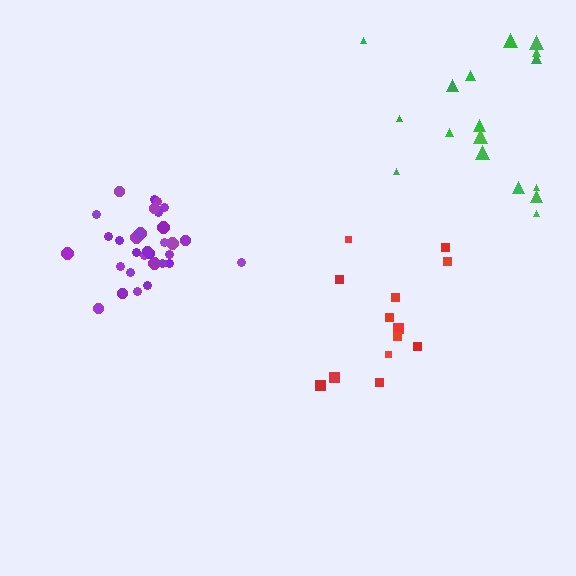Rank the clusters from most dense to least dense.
purple, red, green.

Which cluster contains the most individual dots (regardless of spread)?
Purple (31).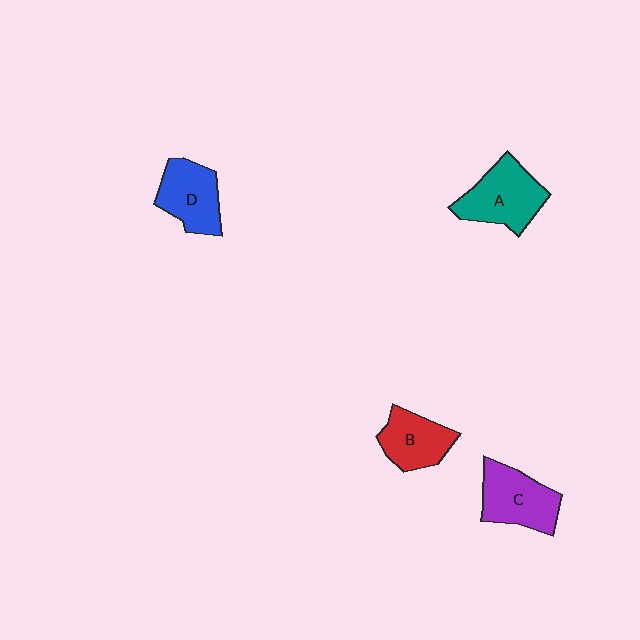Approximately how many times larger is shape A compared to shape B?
Approximately 1.3 times.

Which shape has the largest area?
Shape A (teal).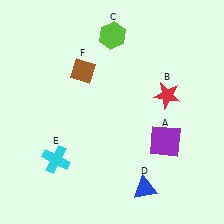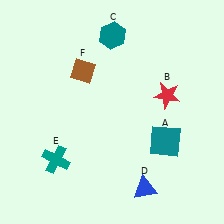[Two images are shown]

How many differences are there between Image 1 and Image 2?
There are 3 differences between the two images.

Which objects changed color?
A changed from purple to teal. C changed from lime to teal. E changed from cyan to teal.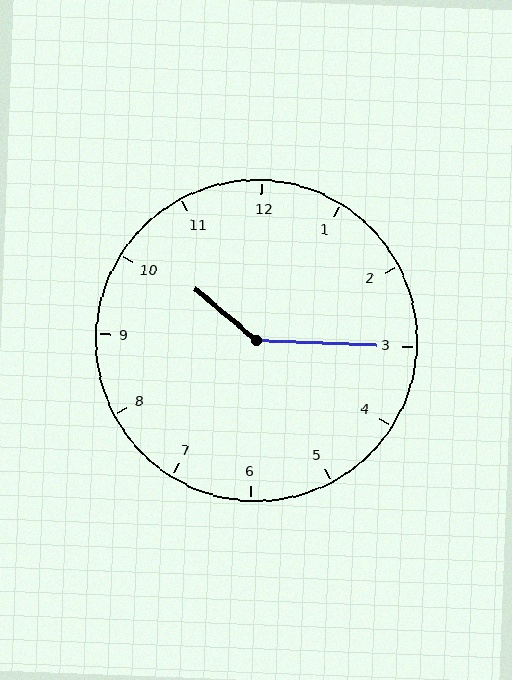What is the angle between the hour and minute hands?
Approximately 142 degrees.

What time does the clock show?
10:15.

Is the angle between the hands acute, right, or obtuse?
It is obtuse.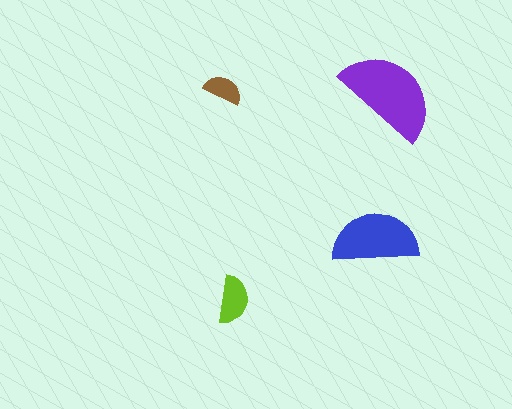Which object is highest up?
The brown semicircle is topmost.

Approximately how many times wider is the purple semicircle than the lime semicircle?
About 2 times wider.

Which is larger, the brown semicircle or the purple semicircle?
The purple one.